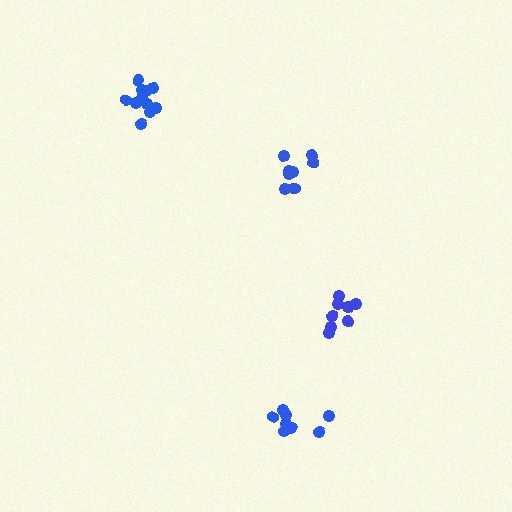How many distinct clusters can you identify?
There are 4 distinct clusters.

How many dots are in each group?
Group 1: 8 dots, Group 2: 12 dots, Group 3: 9 dots, Group 4: 9 dots (38 total).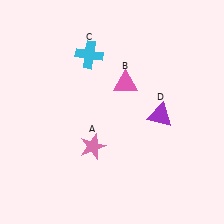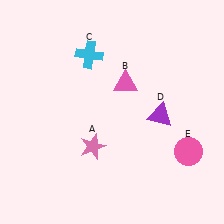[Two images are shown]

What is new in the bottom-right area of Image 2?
A pink circle (E) was added in the bottom-right area of Image 2.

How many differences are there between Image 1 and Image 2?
There is 1 difference between the two images.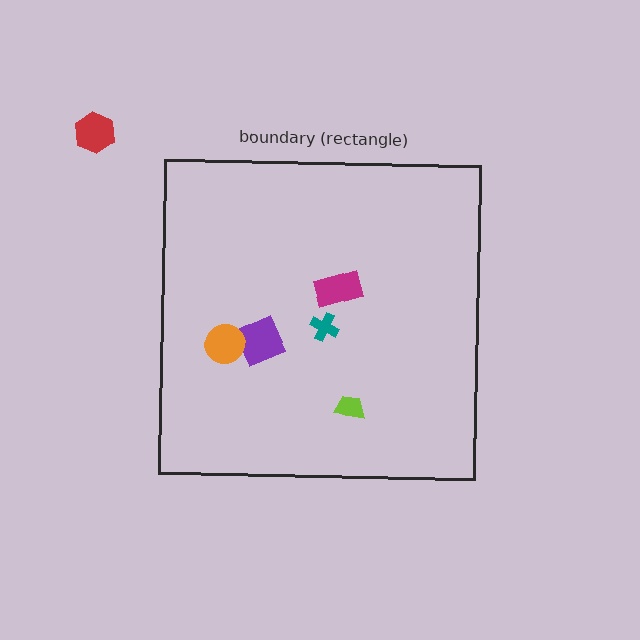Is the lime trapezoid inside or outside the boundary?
Inside.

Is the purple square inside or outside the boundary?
Inside.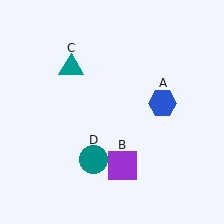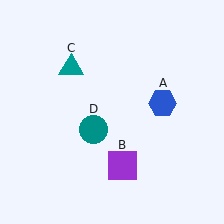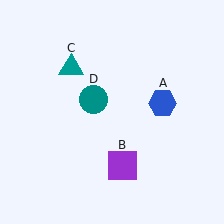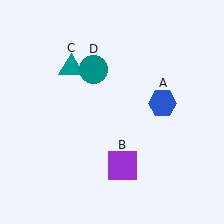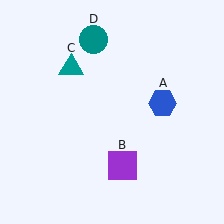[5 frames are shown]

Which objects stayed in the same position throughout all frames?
Blue hexagon (object A) and purple square (object B) and teal triangle (object C) remained stationary.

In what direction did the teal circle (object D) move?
The teal circle (object D) moved up.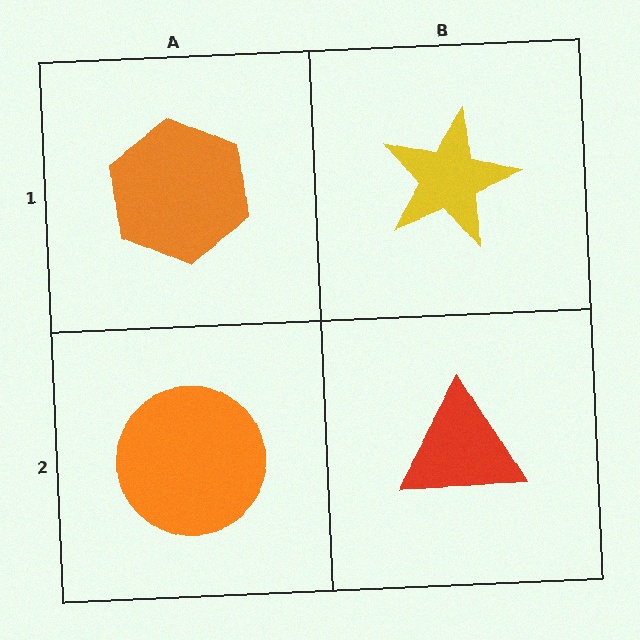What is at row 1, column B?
A yellow star.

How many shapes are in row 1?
2 shapes.